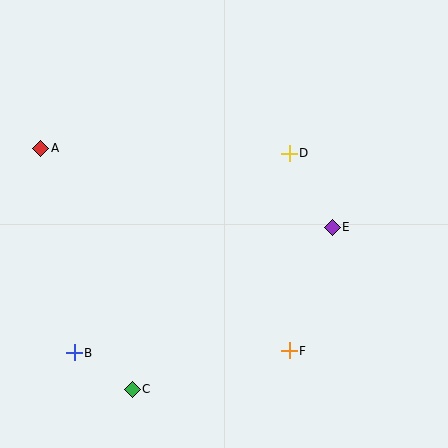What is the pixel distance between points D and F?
The distance between D and F is 198 pixels.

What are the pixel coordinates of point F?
Point F is at (289, 351).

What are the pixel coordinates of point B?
Point B is at (74, 353).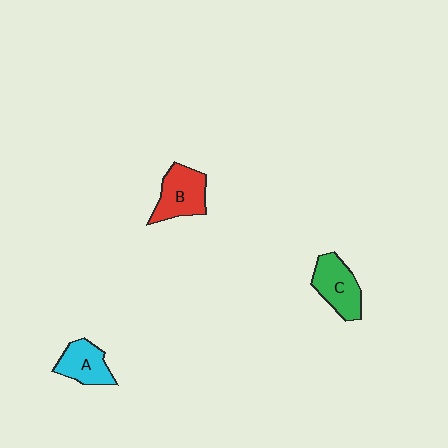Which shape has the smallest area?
Shape A (cyan).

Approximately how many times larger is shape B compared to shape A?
Approximately 1.2 times.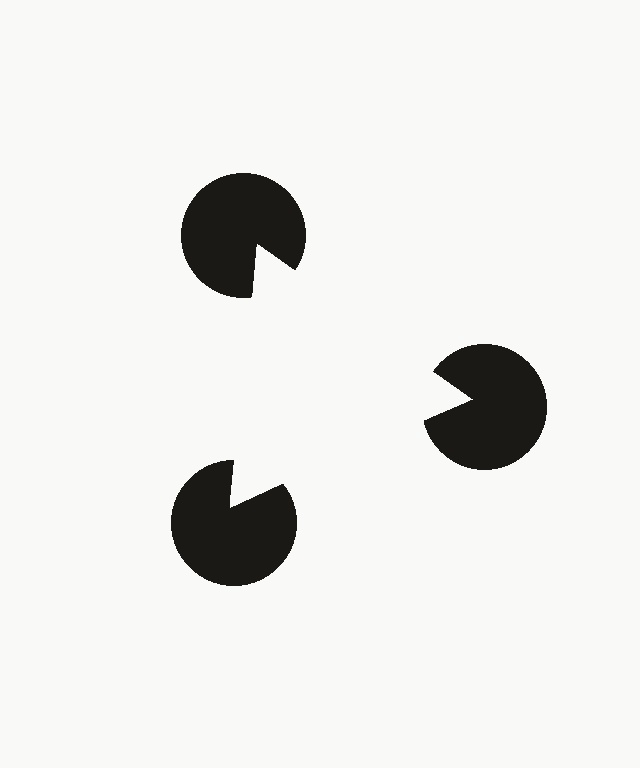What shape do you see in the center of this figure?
An illusory triangle — its edges are inferred from the aligned wedge cuts in the pac-man discs, not physically drawn.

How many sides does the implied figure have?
3 sides.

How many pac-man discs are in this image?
There are 3 — one at each vertex of the illusory triangle.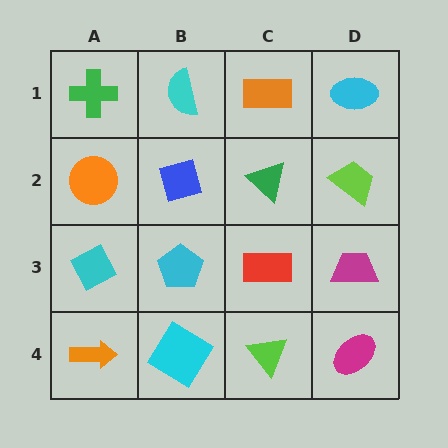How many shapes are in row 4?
4 shapes.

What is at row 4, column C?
A lime triangle.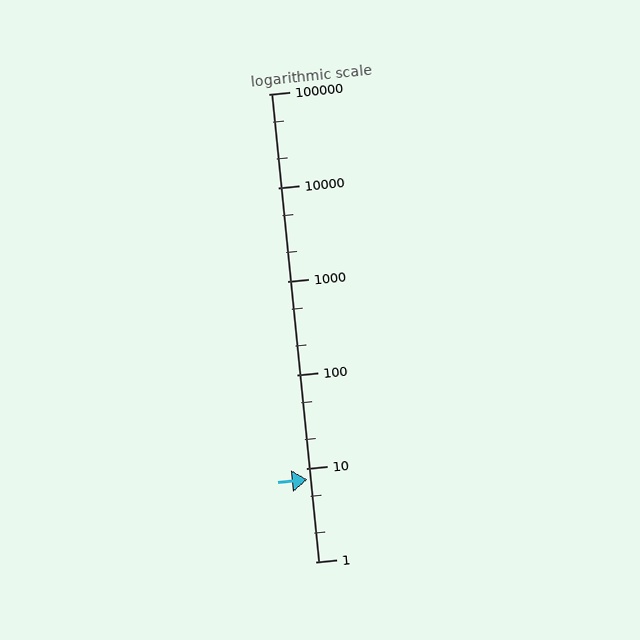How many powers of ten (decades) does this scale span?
The scale spans 5 decades, from 1 to 100000.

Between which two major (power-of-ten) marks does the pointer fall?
The pointer is between 1 and 10.